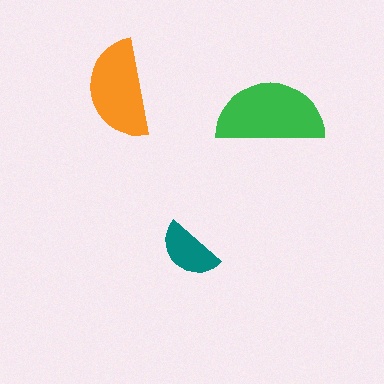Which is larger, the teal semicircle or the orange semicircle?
The orange one.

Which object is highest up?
The orange semicircle is topmost.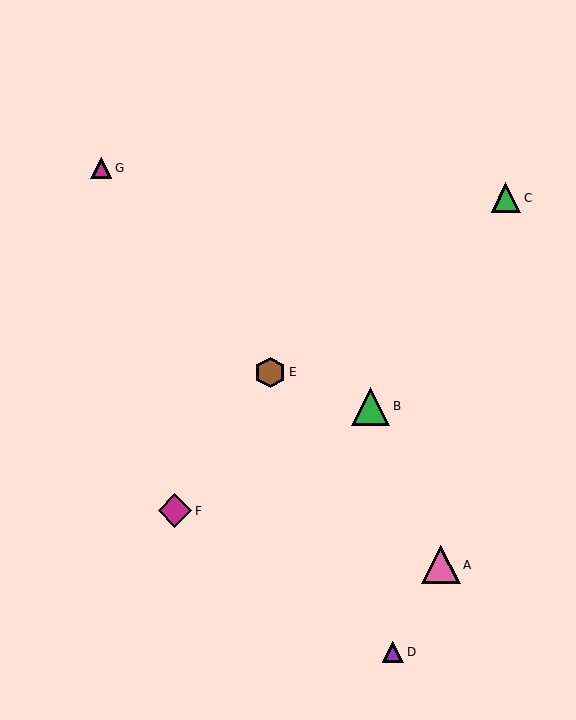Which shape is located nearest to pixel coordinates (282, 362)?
The brown hexagon (labeled E) at (270, 373) is nearest to that location.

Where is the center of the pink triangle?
The center of the pink triangle is at (441, 565).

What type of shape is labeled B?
Shape B is a green triangle.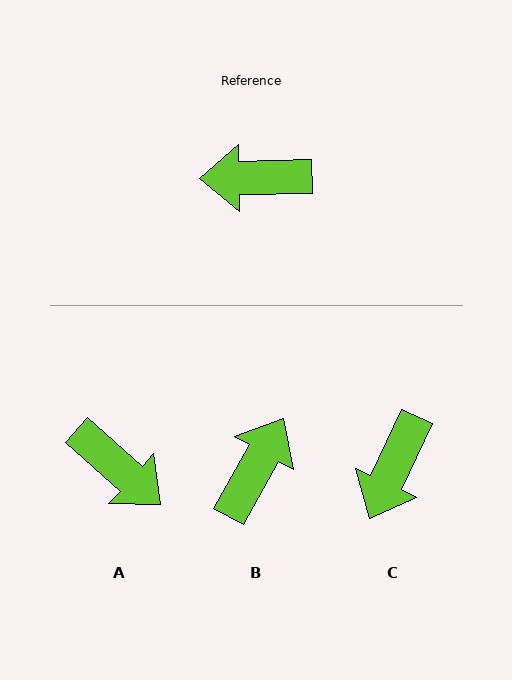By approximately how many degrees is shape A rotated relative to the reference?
Approximately 137 degrees counter-clockwise.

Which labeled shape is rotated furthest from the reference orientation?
A, about 137 degrees away.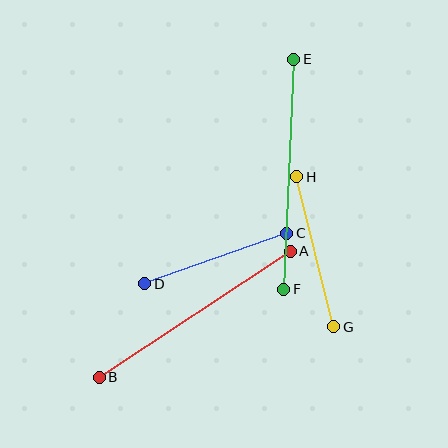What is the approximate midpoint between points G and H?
The midpoint is at approximately (315, 252) pixels.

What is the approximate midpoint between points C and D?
The midpoint is at approximately (216, 258) pixels.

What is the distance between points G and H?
The distance is approximately 155 pixels.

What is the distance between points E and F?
The distance is approximately 231 pixels.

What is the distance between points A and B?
The distance is approximately 229 pixels.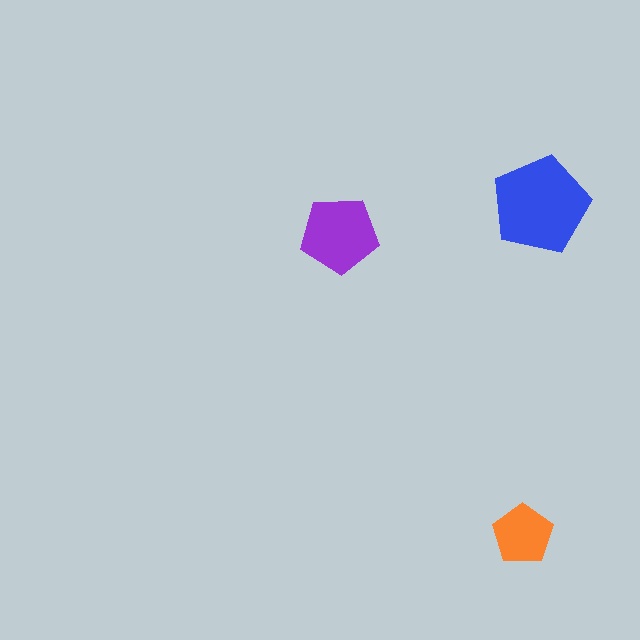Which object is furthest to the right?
The blue pentagon is rightmost.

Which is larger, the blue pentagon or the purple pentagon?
The blue one.